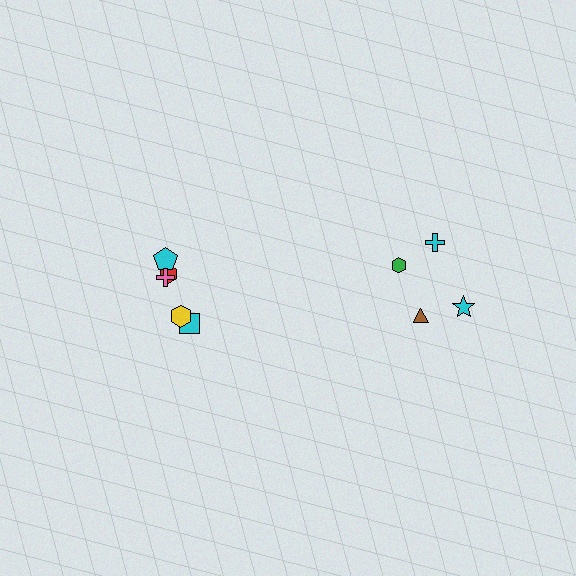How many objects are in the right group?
There are 4 objects.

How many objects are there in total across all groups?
There are 10 objects.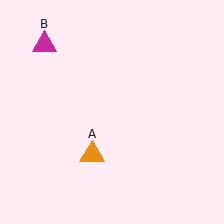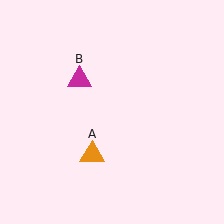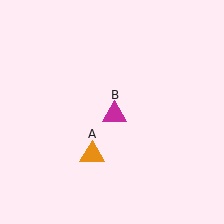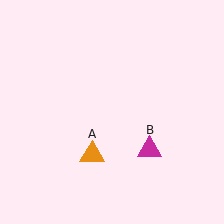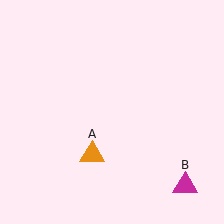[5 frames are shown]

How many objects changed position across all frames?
1 object changed position: magenta triangle (object B).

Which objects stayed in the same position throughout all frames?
Orange triangle (object A) remained stationary.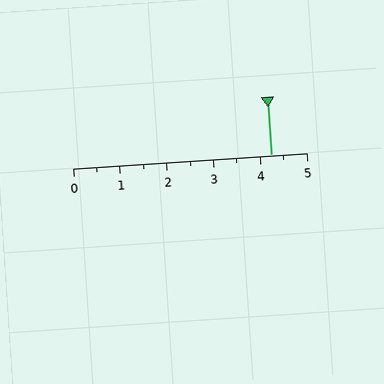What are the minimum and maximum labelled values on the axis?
The axis runs from 0 to 5.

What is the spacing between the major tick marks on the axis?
The major ticks are spaced 1 apart.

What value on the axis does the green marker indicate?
The marker indicates approximately 4.2.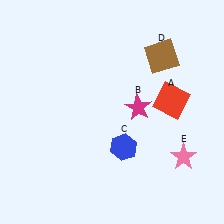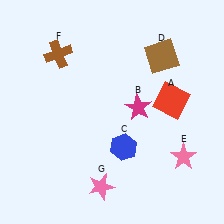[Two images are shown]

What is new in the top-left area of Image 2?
A brown cross (F) was added in the top-left area of Image 2.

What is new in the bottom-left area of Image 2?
A pink star (G) was added in the bottom-left area of Image 2.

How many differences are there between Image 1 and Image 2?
There are 2 differences between the two images.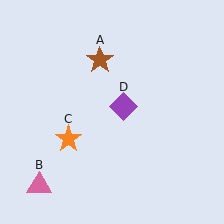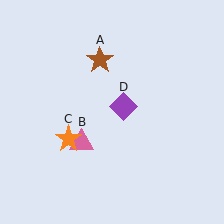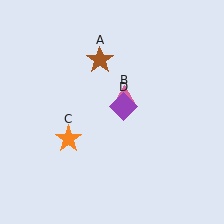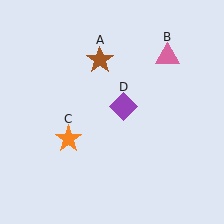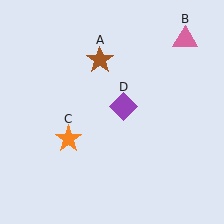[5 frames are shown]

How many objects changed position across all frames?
1 object changed position: pink triangle (object B).